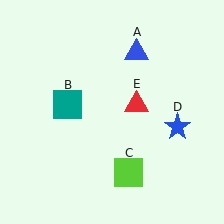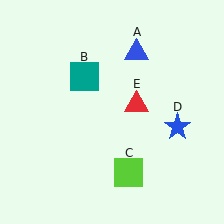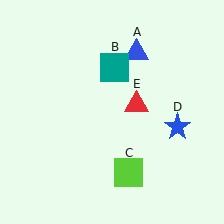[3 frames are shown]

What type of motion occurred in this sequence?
The teal square (object B) rotated clockwise around the center of the scene.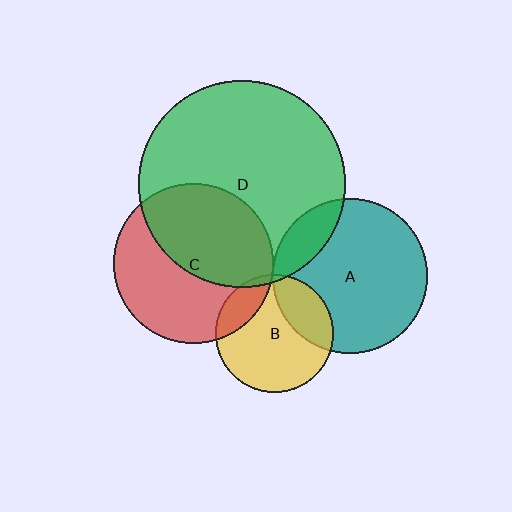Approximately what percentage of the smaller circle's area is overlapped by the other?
Approximately 25%.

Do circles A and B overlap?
Yes.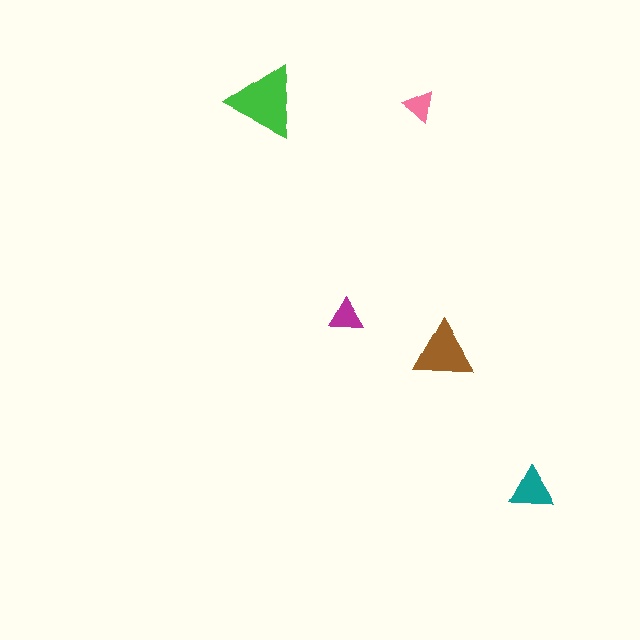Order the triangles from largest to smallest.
the green one, the brown one, the teal one, the magenta one, the pink one.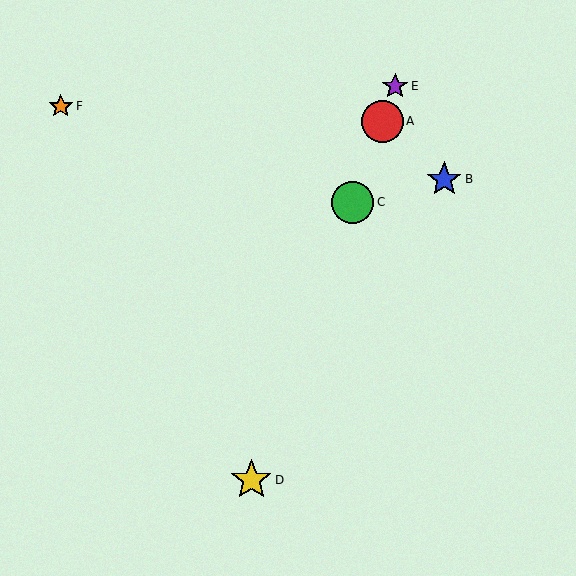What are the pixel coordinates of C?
Object C is at (353, 202).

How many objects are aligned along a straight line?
4 objects (A, C, D, E) are aligned along a straight line.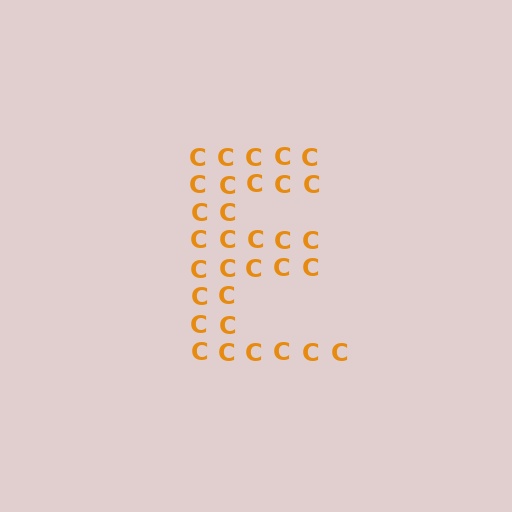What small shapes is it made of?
It is made of small letter C's.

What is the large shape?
The large shape is the letter E.